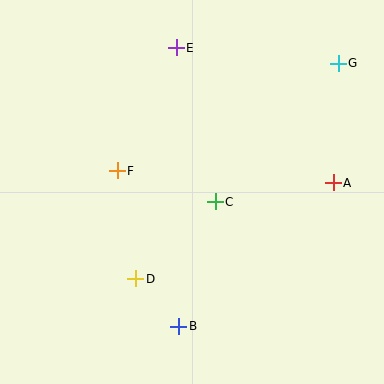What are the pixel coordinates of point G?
Point G is at (338, 63).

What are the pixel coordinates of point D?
Point D is at (136, 279).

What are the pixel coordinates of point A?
Point A is at (333, 183).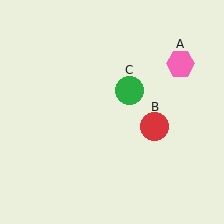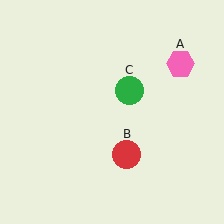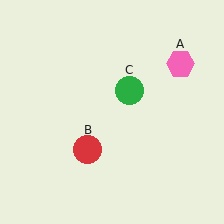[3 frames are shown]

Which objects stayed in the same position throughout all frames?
Pink hexagon (object A) and green circle (object C) remained stationary.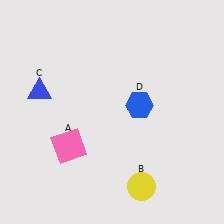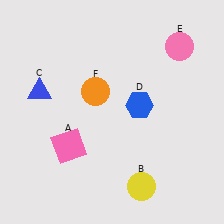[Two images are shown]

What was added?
A pink circle (E), an orange circle (F) were added in Image 2.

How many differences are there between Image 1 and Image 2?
There are 2 differences between the two images.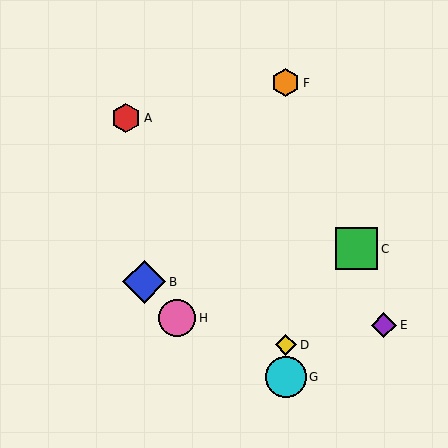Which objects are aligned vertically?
Objects D, F, G are aligned vertically.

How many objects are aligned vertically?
3 objects (D, F, G) are aligned vertically.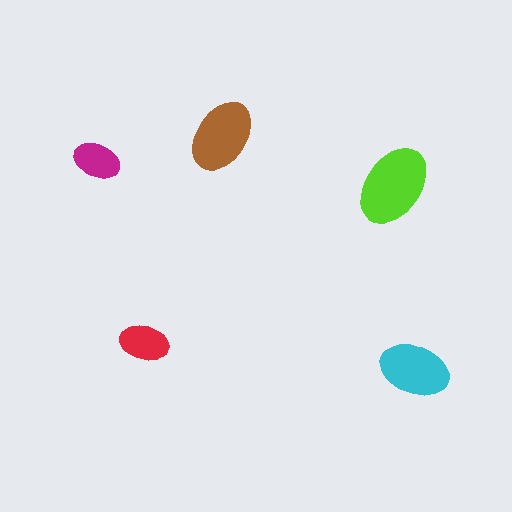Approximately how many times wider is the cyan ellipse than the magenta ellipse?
About 1.5 times wider.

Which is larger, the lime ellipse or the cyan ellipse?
The lime one.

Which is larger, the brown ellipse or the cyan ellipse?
The brown one.